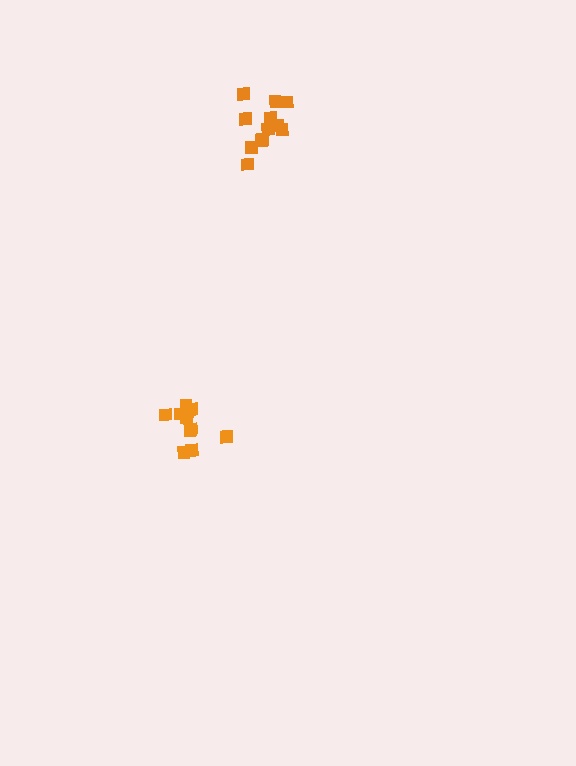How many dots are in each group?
Group 1: 11 dots, Group 2: 13 dots (24 total).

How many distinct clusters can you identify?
There are 2 distinct clusters.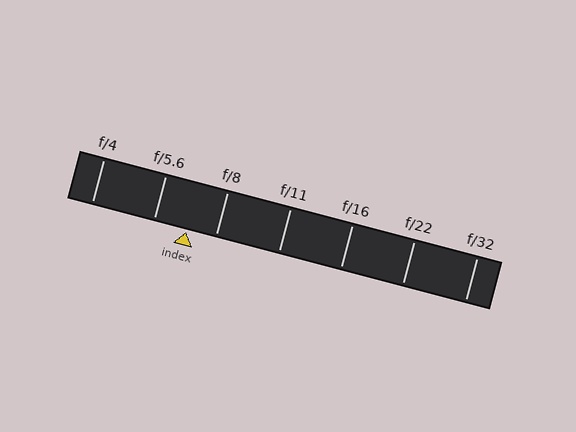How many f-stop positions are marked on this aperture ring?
There are 7 f-stop positions marked.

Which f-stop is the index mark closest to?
The index mark is closest to f/8.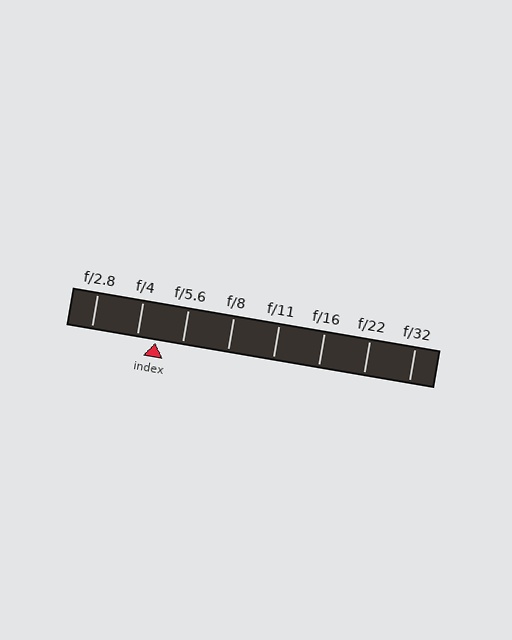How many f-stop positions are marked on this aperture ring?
There are 8 f-stop positions marked.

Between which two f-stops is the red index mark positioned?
The index mark is between f/4 and f/5.6.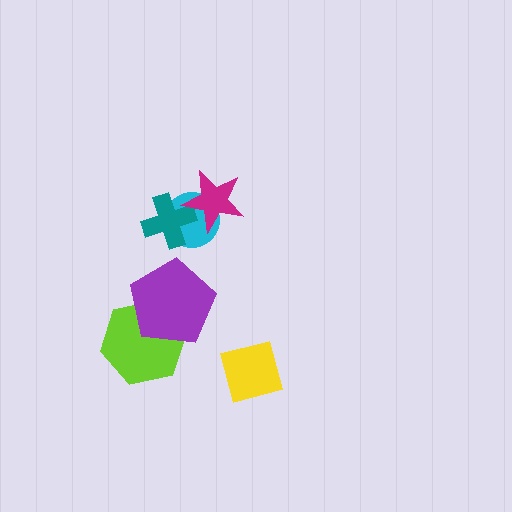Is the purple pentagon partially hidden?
No, no other shape covers it.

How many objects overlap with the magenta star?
2 objects overlap with the magenta star.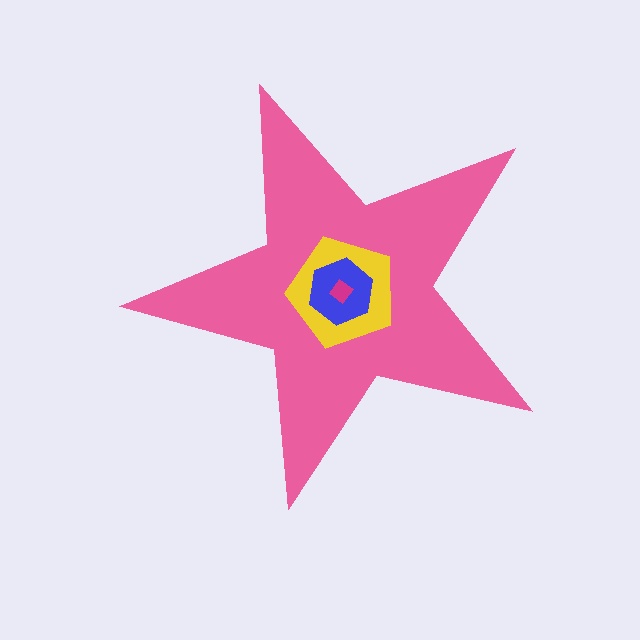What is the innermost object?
The magenta diamond.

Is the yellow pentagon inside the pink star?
Yes.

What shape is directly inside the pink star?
The yellow pentagon.